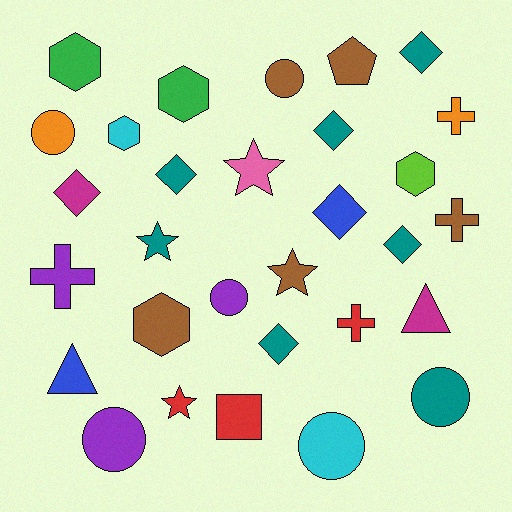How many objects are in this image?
There are 30 objects.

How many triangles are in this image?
There are 2 triangles.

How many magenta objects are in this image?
There are 2 magenta objects.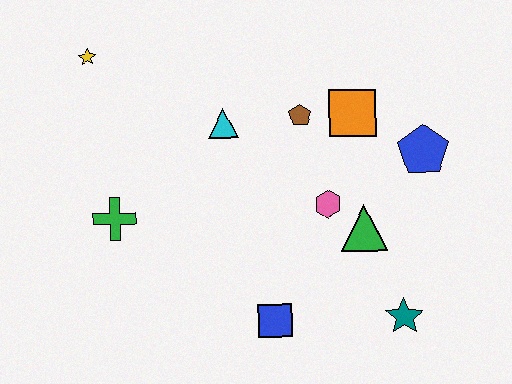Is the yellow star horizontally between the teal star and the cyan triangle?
No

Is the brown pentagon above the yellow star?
No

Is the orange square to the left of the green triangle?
Yes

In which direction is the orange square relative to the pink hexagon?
The orange square is above the pink hexagon.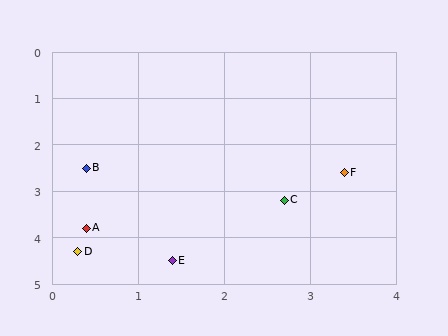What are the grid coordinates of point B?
Point B is at approximately (0.4, 2.5).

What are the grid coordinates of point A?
Point A is at approximately (0.4, 3.8).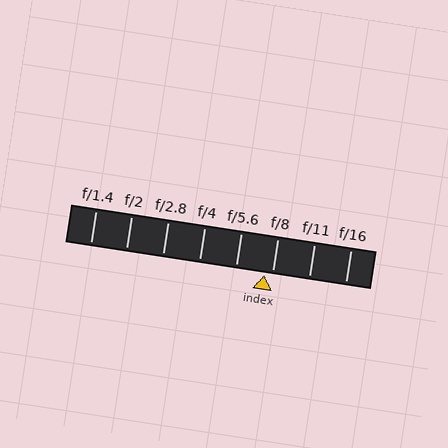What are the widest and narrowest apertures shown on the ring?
The widest aperture shown is f/1.4 and the narrowest is f/16.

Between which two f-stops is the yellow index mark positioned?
The index mark is between f/5.6 and f/8.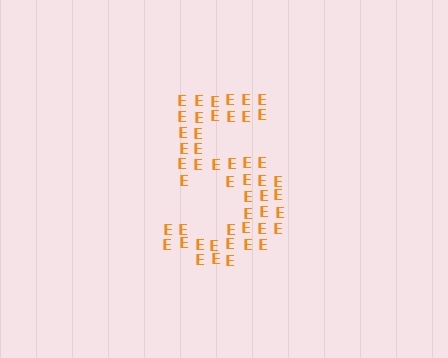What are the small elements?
The small elements are letter E's.